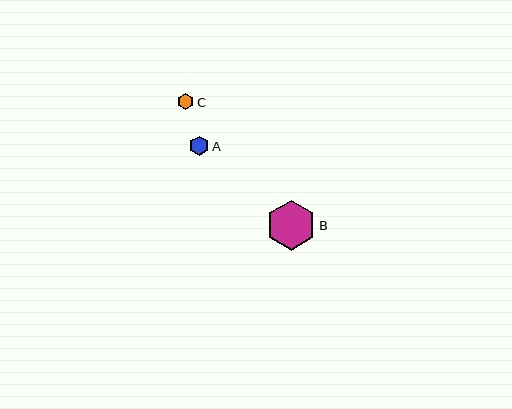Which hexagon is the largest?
Hexagon B is the largest with a size of approximately 50 pixels.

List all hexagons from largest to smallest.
From largest to smallest: B, A, C.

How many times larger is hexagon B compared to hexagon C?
Hexagon B is approximately 3.1 times the size of hexagon C.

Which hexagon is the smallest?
Hexagon C is the smallest with a size of approximately 16 pixels.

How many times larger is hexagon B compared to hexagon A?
Hexagon B is approximately 2.6 times the size of hexagon A.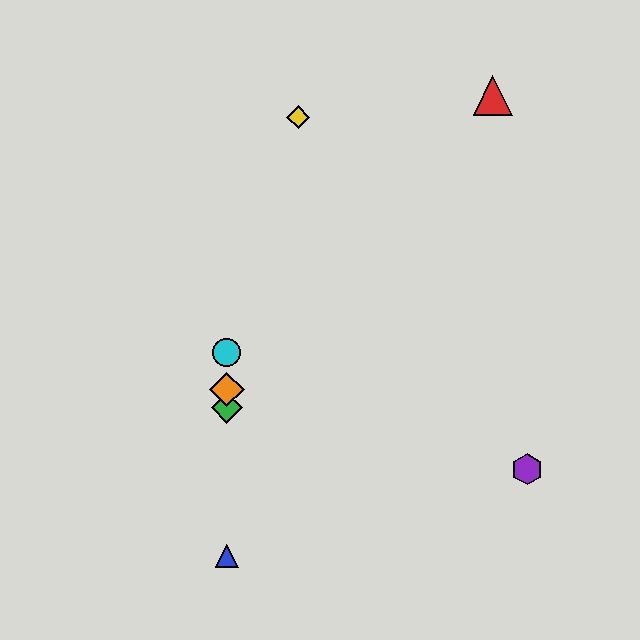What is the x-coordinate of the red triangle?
The red triangle is at x≈493.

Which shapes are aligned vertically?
The blue triangle, the green diamond, the orange diamond, the cyan circle are aligned vertically.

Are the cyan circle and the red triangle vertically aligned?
No, the cyan circle is at x≈227 and the red triangle is at x≈493.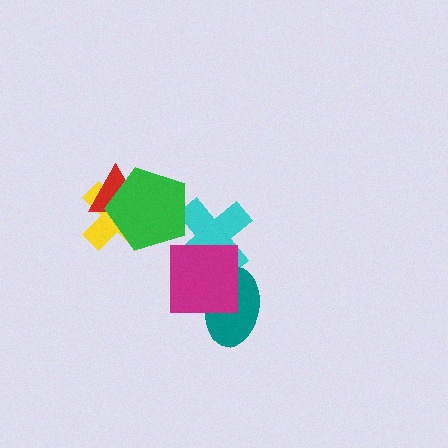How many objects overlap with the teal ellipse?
2 objects overlap with the teal ellipse.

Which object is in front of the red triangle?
The green pentagon is in front of the red triangle.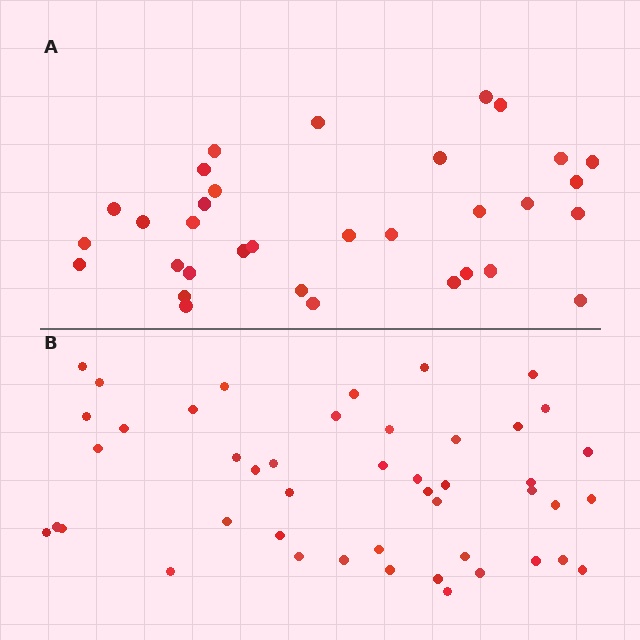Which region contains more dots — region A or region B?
Region B (the bottom region) has more dots.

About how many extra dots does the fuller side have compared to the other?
Region B has approximately 15 more dots than region A.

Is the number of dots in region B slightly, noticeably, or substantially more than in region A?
Region B has noticeably more, but not dramatically so. The ratio is roughly 1.4 to 1.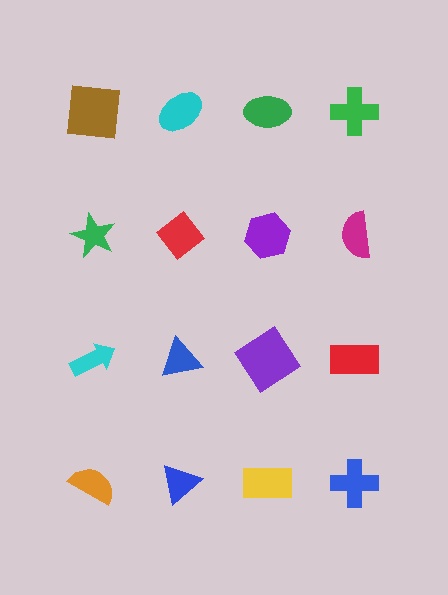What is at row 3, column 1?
A cyan arrow.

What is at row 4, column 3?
A yellow rectangle.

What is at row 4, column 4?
A blue cross.